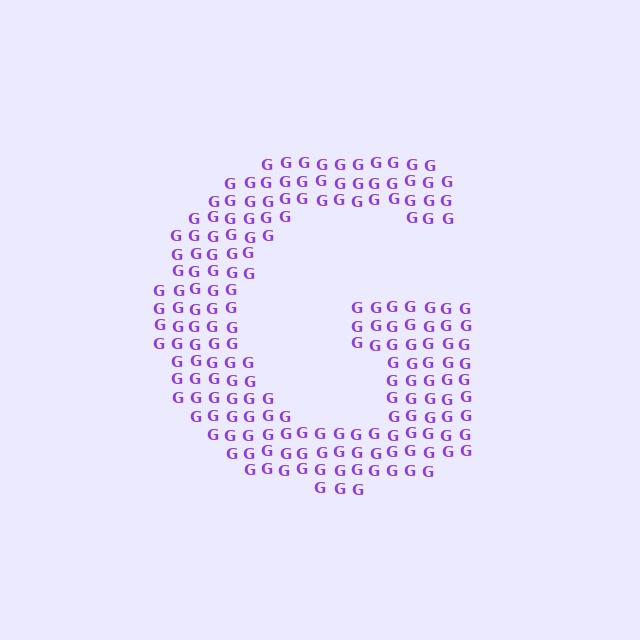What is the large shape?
The large shape is the letter G.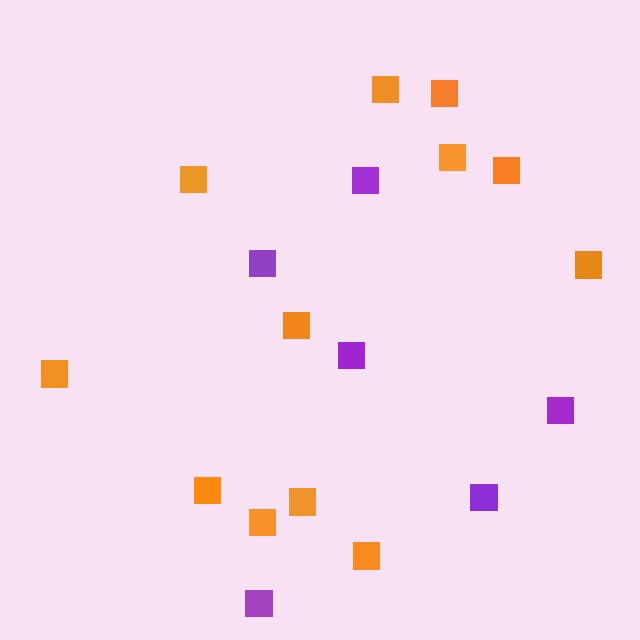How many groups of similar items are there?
There are 2 groups: one group of purple squares (6) and one group of orange squares (12).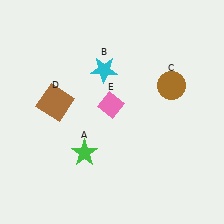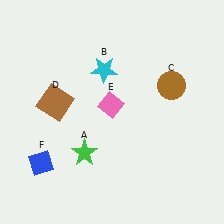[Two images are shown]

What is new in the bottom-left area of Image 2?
A blue diamond (F) was added in the bottom-left area of Image 2.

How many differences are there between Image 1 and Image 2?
There is 1 difference between the two images.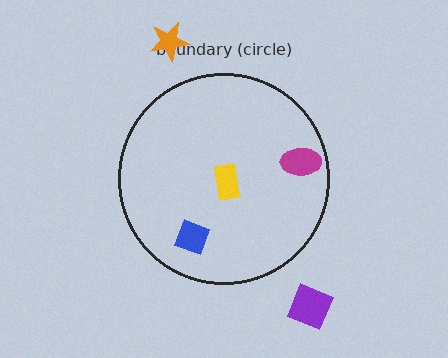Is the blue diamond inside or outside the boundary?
Inside.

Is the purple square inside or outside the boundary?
Outside.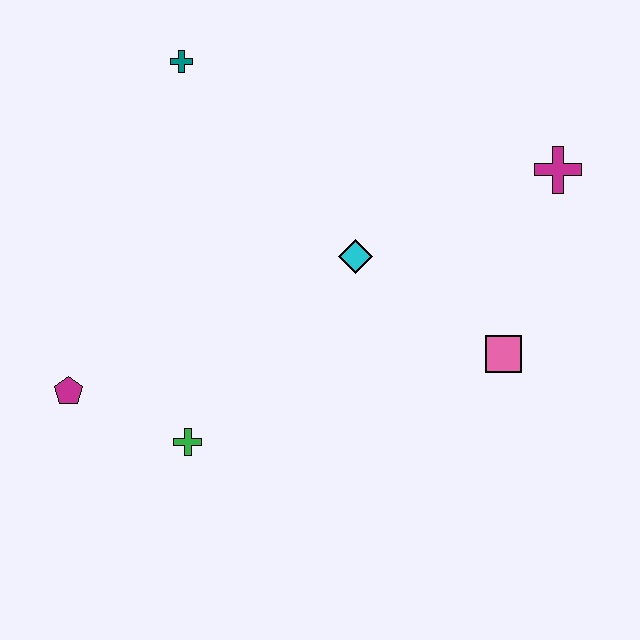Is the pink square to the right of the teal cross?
Yes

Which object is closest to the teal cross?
The cyan diamond is closest to the teal cross.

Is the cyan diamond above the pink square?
Yes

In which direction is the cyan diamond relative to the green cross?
The cyan diamond is above the green cross.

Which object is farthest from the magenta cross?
The magenta pentagon is farthest from the magenta cross.